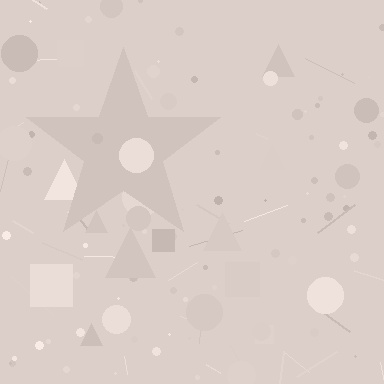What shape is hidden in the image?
A star is hidden in the image.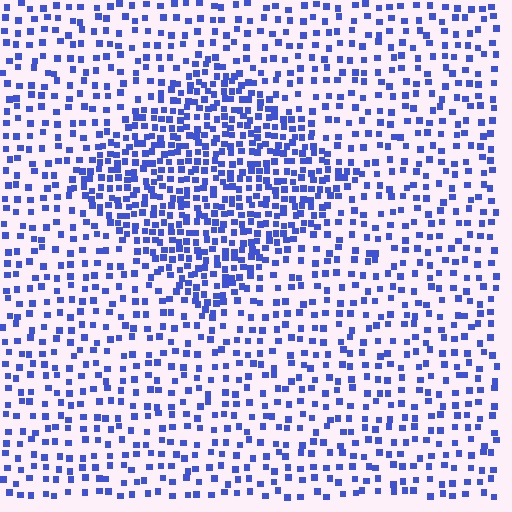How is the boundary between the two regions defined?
The boundary is defined by a change in element density (approximately 2.1x ratio). All elements are the same color, size, and shape.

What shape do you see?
I see a diamond.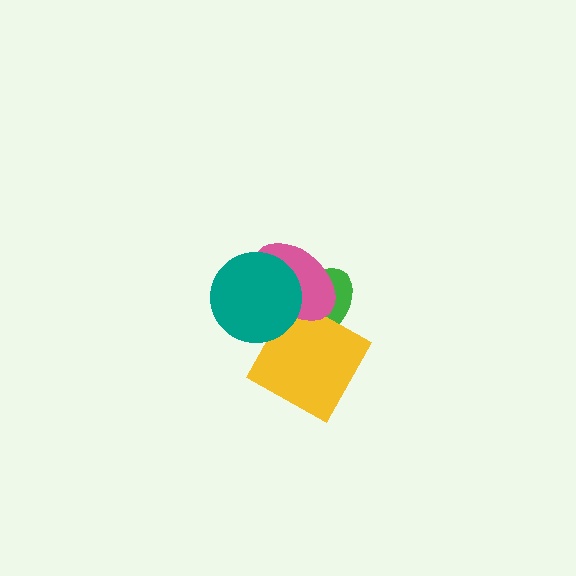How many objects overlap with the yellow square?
3 objects overlap with the yellow square.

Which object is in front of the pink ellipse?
The teal circle is in front of the pink ellipse.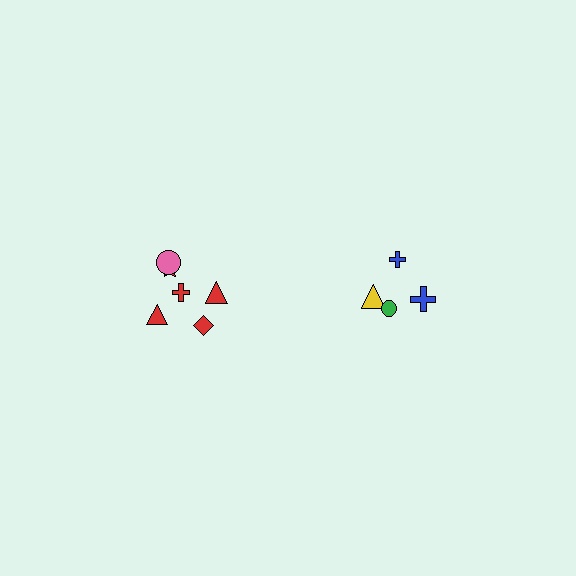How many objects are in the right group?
There are 4 objects.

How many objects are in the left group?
There are 6 objects.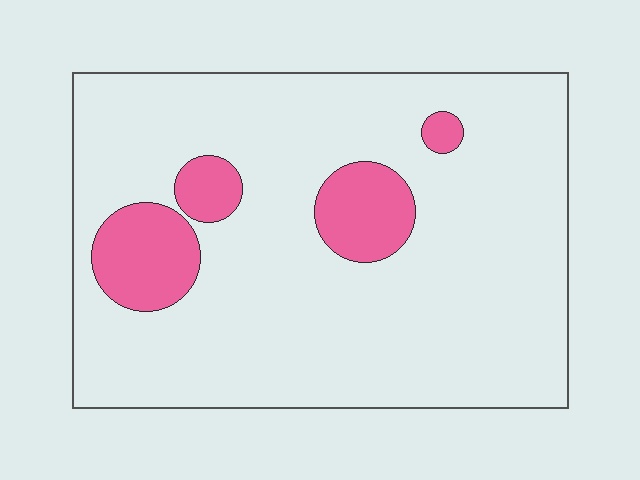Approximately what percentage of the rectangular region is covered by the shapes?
Approximately 15%.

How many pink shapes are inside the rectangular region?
4.